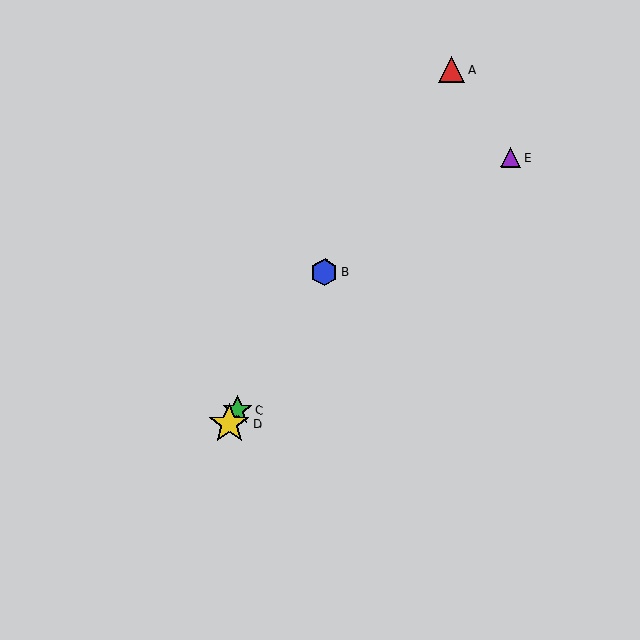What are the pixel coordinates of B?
Object B is at (325, 272).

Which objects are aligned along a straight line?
Objects A, B, C, D are aligned along a straight line.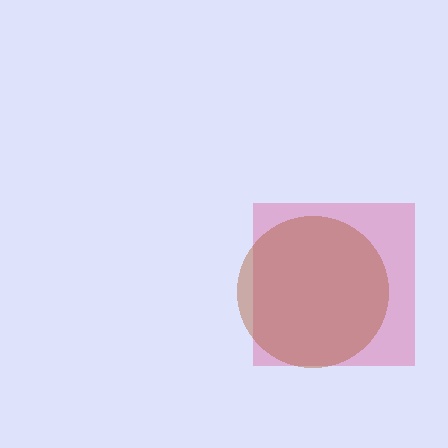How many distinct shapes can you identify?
There are 2 distinct shapes: a pink square, a brown circle.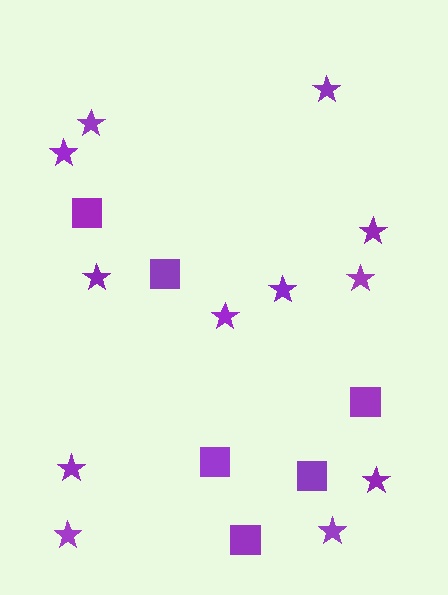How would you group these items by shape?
There are 2 groups: one group of stars (12) and one group of squares (6).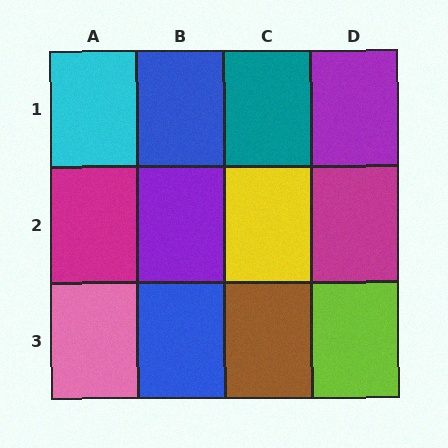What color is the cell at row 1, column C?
Teal.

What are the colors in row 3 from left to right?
Pink, blue, brown, lime.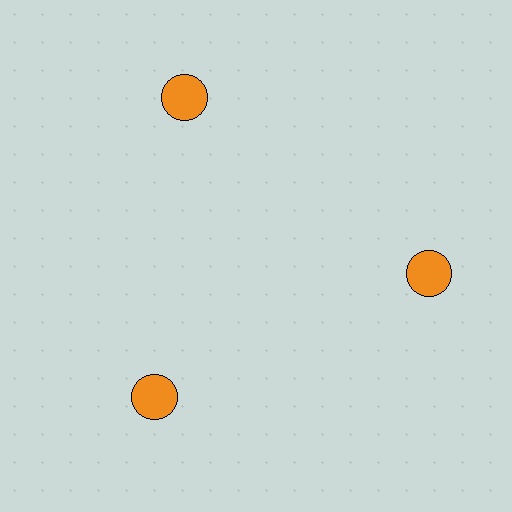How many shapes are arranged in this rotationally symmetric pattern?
There are 3 shapes, arranged in 3 groups of 1.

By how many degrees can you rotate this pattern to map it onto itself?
The pattern maps onto itself every 120 degrees of rotation.